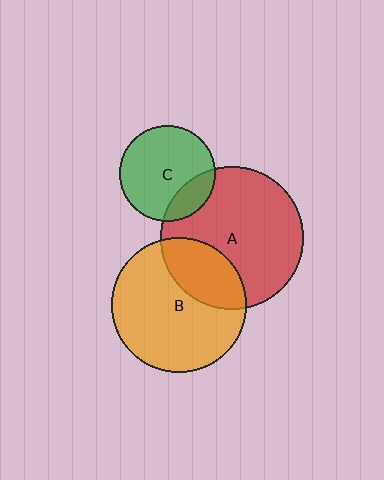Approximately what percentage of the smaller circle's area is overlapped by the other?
Approximately 30%.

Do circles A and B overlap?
Yes.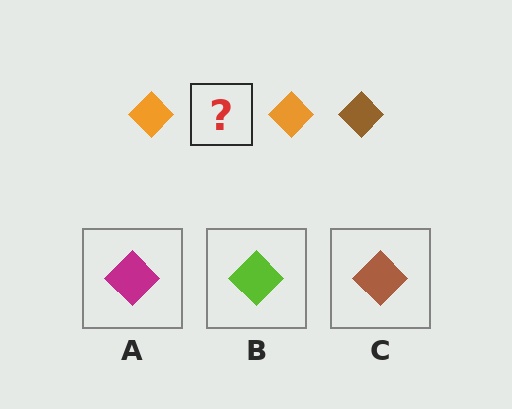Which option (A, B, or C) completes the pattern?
C.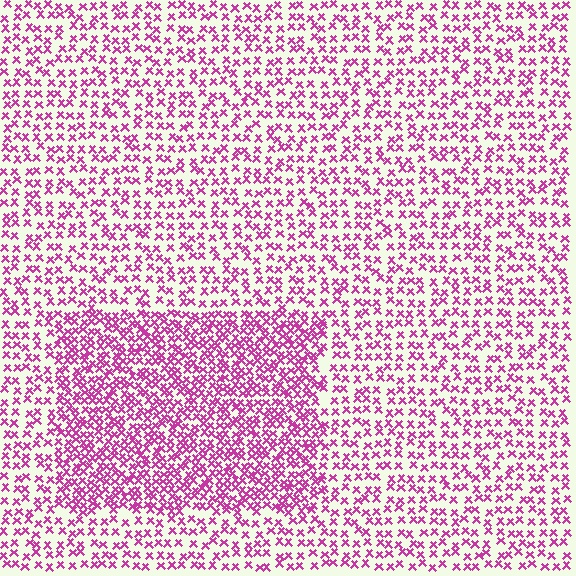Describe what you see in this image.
The image contains small magenta elements arranged at two different densities. A rectangle-shaped region is visible where the elements are more densely packed than the surrounding area.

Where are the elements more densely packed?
The elements are more densely packed inside the rectangle boundary.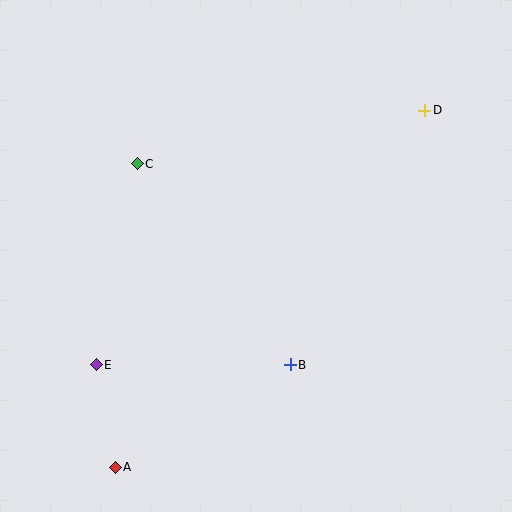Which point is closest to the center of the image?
Point B at (290, 365) is closest to the center.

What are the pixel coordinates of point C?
Point C is at (137, 164).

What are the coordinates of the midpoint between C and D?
The midpoint between C and D is at (281, 137).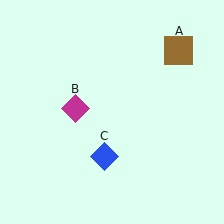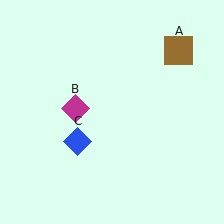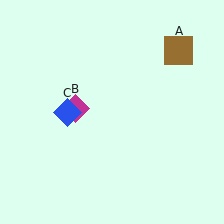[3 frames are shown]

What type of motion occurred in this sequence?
The blue diamond (object C) rotated clockwise around the center of the scene.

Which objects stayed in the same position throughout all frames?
Brown square (object A) and magenta diamond (object B) remained stationary.